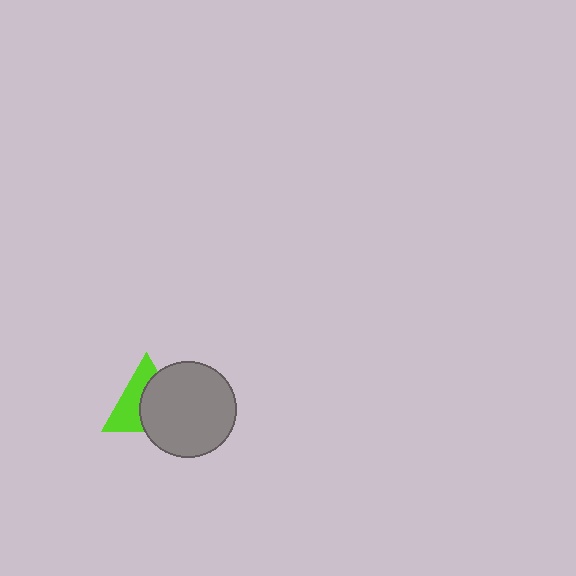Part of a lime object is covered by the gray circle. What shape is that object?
It is a triangle.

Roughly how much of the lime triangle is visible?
About half of it is visible (roughly 47%).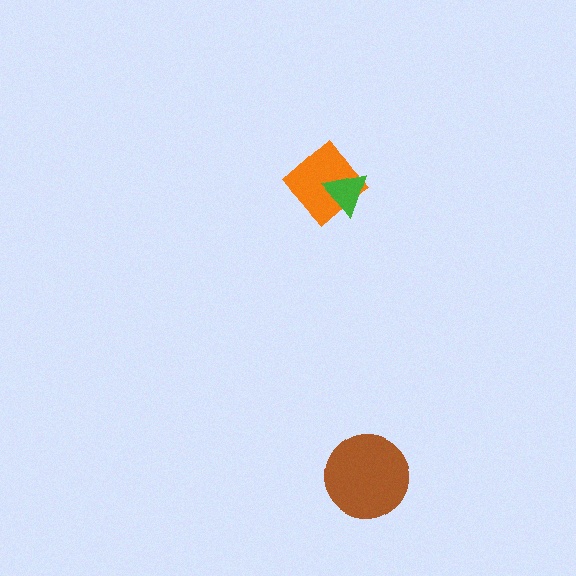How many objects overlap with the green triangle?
1 object overlaps with the green triangle.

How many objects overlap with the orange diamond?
1 object overlaps with the orange diamond.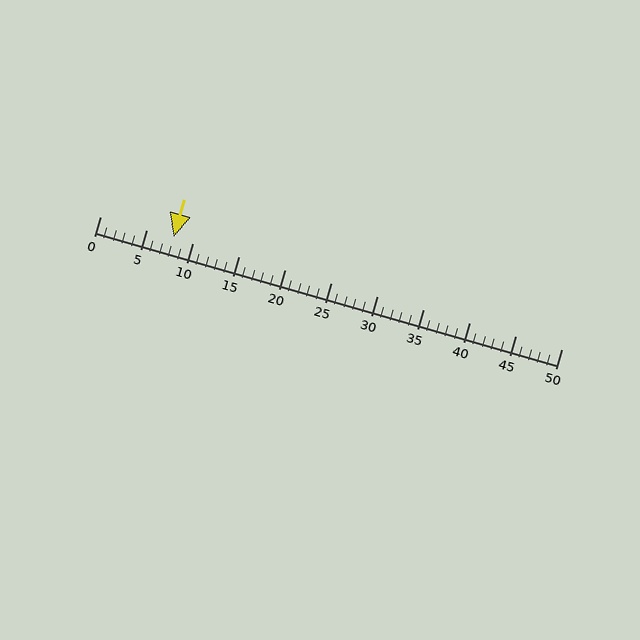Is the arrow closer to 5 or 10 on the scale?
The arrow is closer to 10.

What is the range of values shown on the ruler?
The ruler shows values from 0 to 50.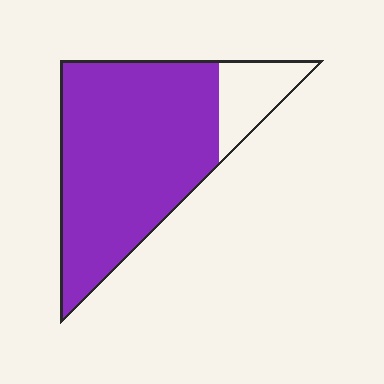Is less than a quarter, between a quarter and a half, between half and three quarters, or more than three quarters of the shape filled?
More than three quarters.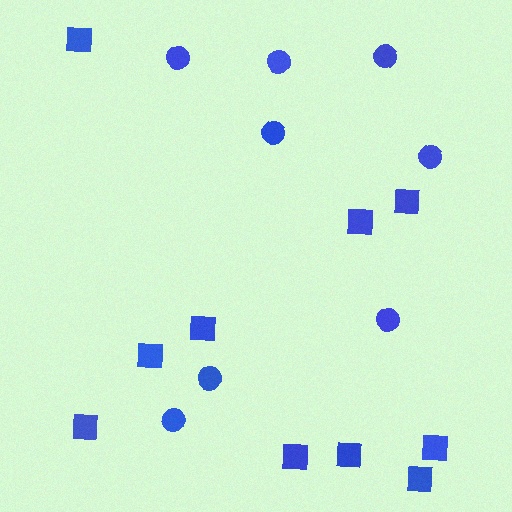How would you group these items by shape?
There are 2 groups: one group of circles (8) and one group of squares (10).